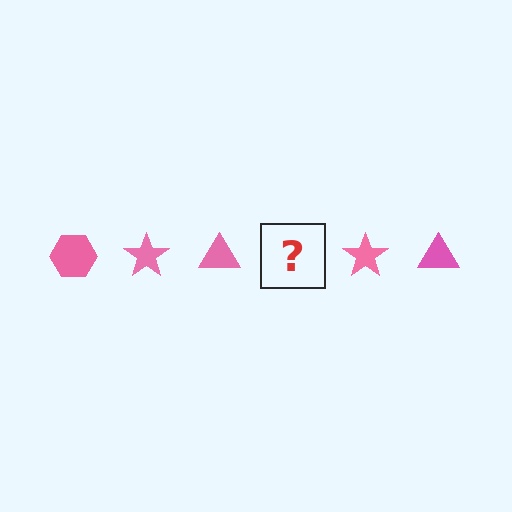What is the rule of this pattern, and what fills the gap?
The rule is that the pattern cycles through hexagon, star, triangle shapes in pink. The gap should be filled with a pink hexagon.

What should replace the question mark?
The question mark should be replaced with a pink hexagon.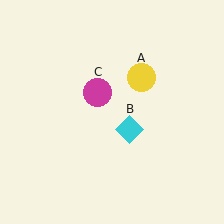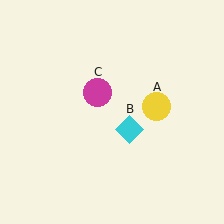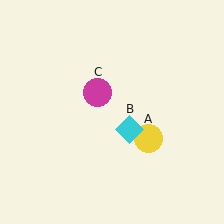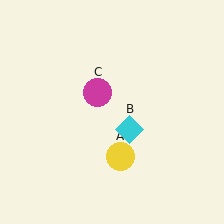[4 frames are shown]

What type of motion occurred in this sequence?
The yellow circle (object A) rotated clockwise around the center of the scene.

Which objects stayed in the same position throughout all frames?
Cyan diamond (object B) and magenta circle (object C) remained stationary.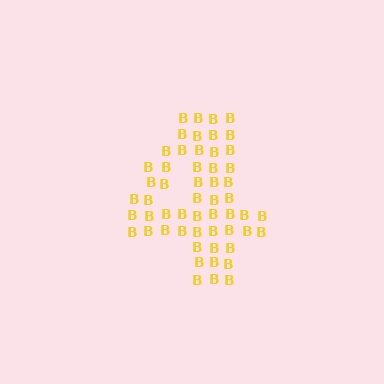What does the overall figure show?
The overall figure shows the digit 4.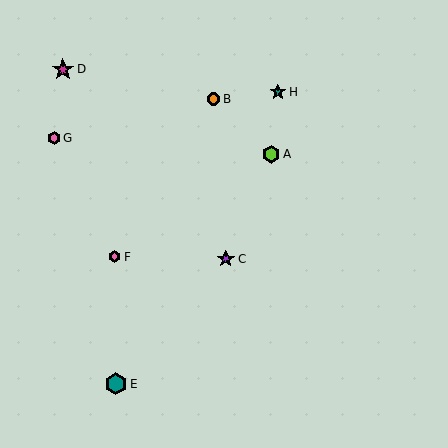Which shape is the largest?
The teal hexagon (labeled E) is the largest.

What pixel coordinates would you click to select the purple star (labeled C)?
Click at (226, 259) to select the purple star C.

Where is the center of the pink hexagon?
The center of the pink hexagon is at (54, 138).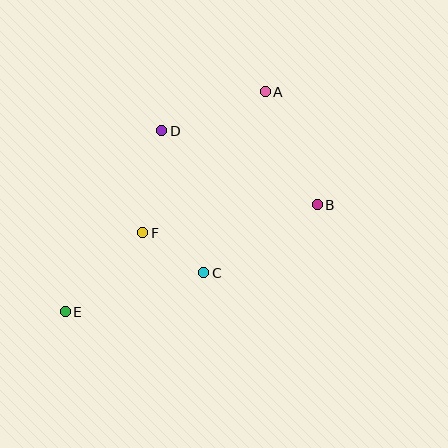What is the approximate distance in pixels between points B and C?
The distance between B and C is approximately 132 pixels.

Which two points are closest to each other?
Points C and F are closest to each other.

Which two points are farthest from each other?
Points A and E are farthest from each other.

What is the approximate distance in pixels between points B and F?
The distance between B and F is approximately 177 pixels.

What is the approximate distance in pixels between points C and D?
The distance between C and D is approximately 148 pixels.